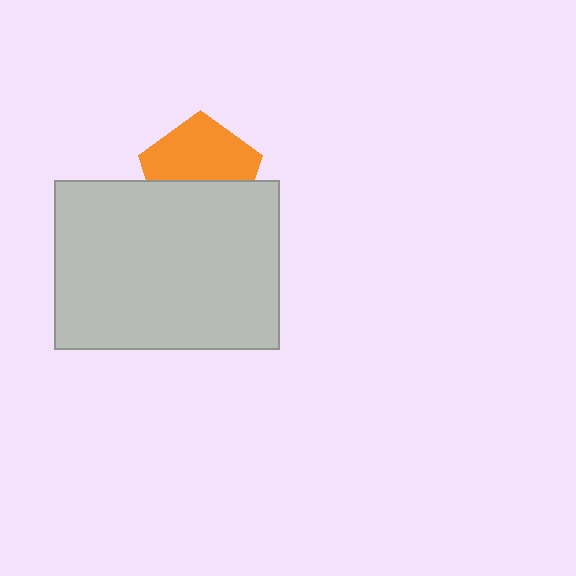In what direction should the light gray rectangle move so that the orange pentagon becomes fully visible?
The light gray rectangle should move down. That is the shortest direction to clear the overlap and leave the orange pentagon fully visible.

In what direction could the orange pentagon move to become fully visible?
The orange pentagon could move up. That would shift it out from behind the light gray rectangle entirely.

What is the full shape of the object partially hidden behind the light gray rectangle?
The partially hidden object is an orange pentagon.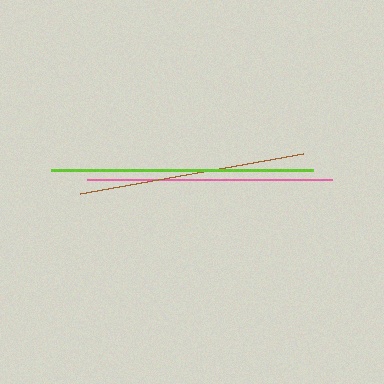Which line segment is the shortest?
The brown line is the shortest at approximately 226 pixels.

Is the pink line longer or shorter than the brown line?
The pink line is longer than the brown line.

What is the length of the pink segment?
The pink segment is approximately 245 pixels long.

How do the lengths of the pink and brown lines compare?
The pink and brown lines are approximately the same length.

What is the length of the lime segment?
The lime segment is approximately 262 pixels long.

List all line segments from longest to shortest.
From longest to shortest: lime, pink, brown.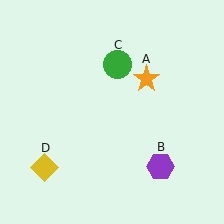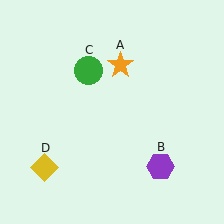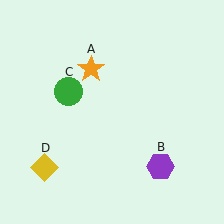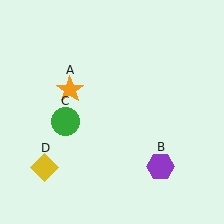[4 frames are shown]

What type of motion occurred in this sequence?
The orange star (object A), green circle (object C) rotated counterclockwise around the center of the scene.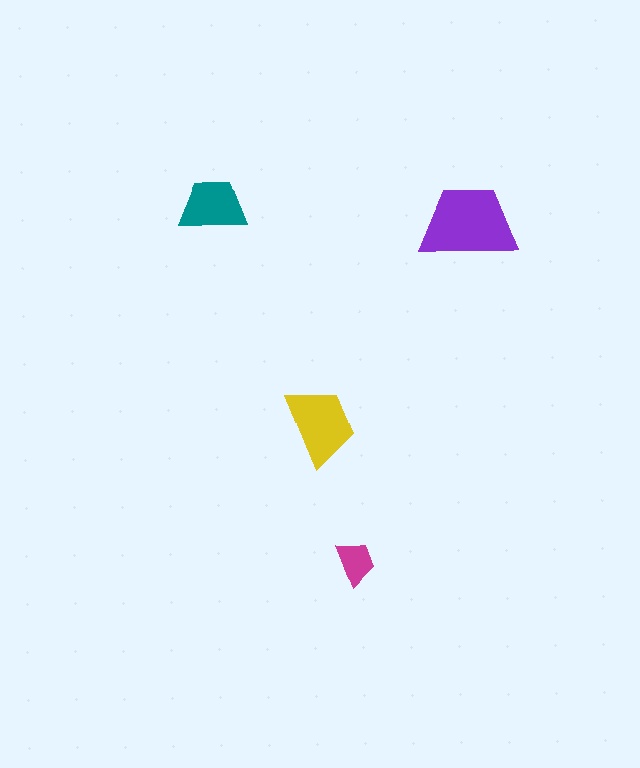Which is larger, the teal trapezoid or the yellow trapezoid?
The yellow one.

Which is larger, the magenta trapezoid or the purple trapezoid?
The purple one.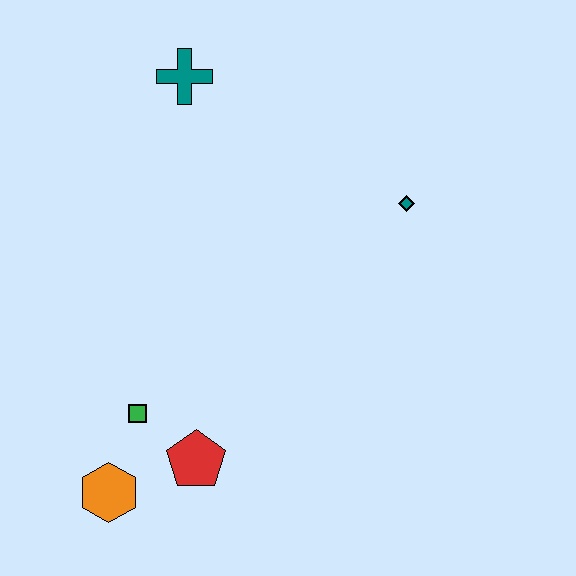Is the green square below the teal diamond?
Yes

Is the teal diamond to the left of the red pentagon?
No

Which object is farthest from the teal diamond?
The orange hexagon is farthest from the teal diamond.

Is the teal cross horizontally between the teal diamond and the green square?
Yes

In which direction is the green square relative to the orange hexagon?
The green square is above the orange hexagon.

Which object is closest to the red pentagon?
The green square is closest to the red pentagon.